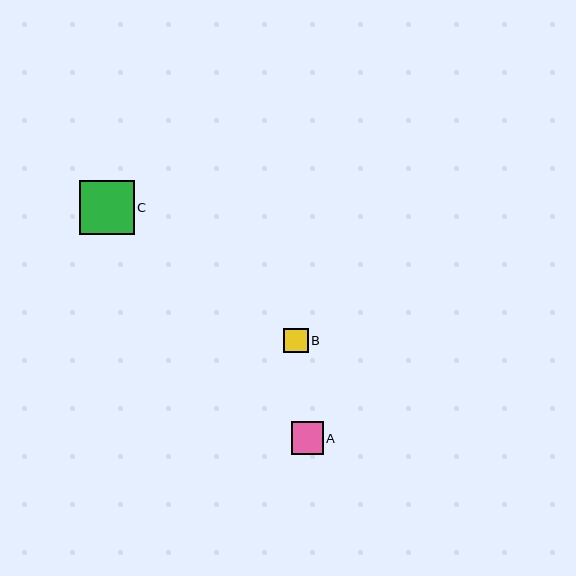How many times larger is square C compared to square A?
Square C is approximately 1.7 times the size of square A.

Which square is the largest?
Square C is the largest with a size of approximately 55 pixels.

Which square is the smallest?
Square B is the smallest with a size of approximately 25 pixels.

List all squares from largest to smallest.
From largest to smallest: C, A, B.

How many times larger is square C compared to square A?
Square C is approximately 1.7 times the size of square A.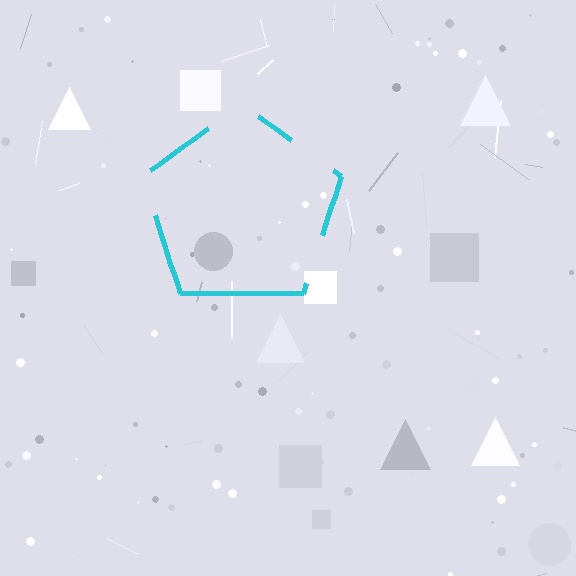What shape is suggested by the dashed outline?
The dashed outline suggests a pentagon.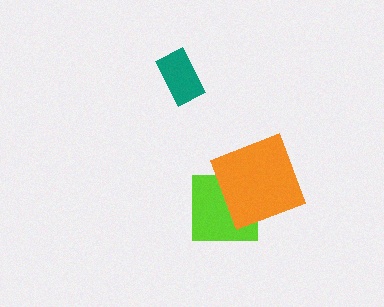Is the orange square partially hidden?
No, no other shape covers it.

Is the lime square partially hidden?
Yes, it is partially covered by another shape.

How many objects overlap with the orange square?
1 object overlaps with the orange square.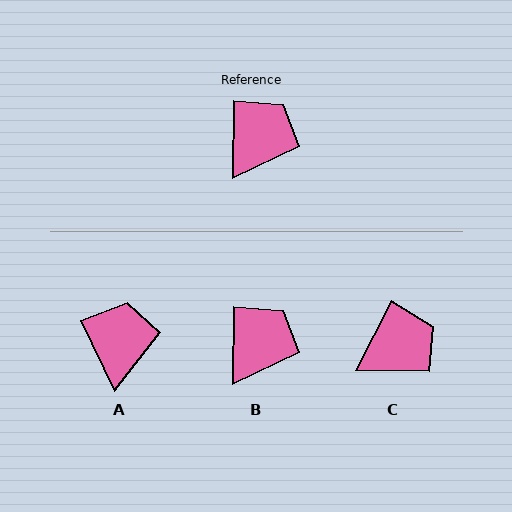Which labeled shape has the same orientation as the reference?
B.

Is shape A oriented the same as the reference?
No, it is off by about 27 degrees.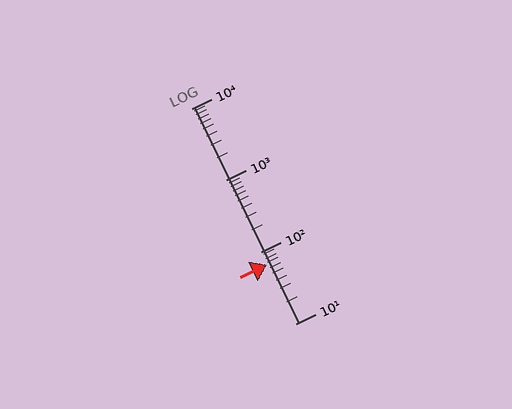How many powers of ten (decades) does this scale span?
The scale spans 3 decades, from 10 to 10000.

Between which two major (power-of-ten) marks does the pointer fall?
The pointer is between 10 and 100.